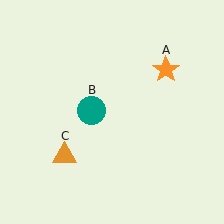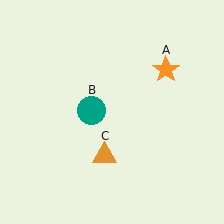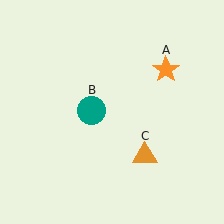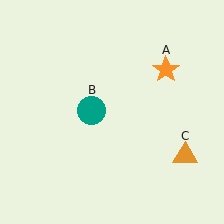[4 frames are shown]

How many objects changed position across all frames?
1 object changed position: orange triangle (object C).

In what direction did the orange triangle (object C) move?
The orange triangle (object C) moved right.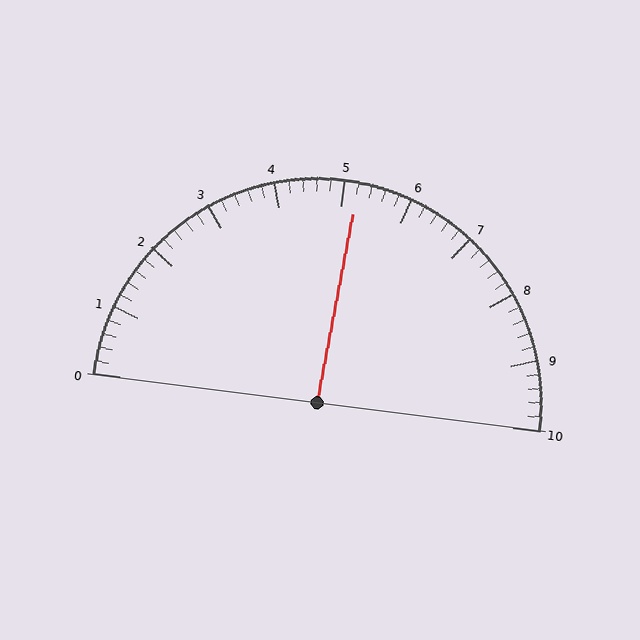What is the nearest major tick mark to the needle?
The nearest major tick mark is 5.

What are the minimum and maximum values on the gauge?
The gauge ranges from 0 to 10.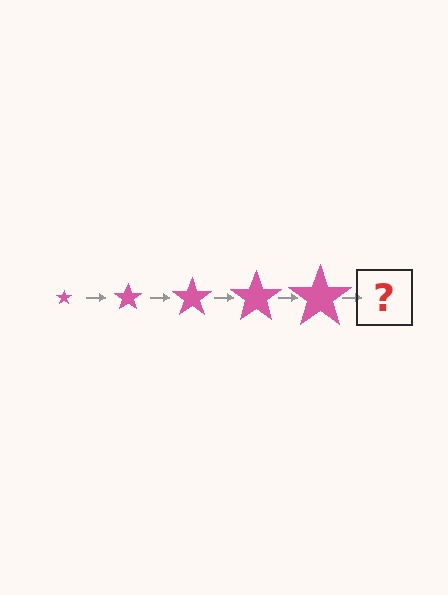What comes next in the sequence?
The next element should be a pink star, larger than the previous one.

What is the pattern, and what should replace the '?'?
The pattern is that the star gets progressively larger each step. The '?' should be a pink star, larger than the previous one.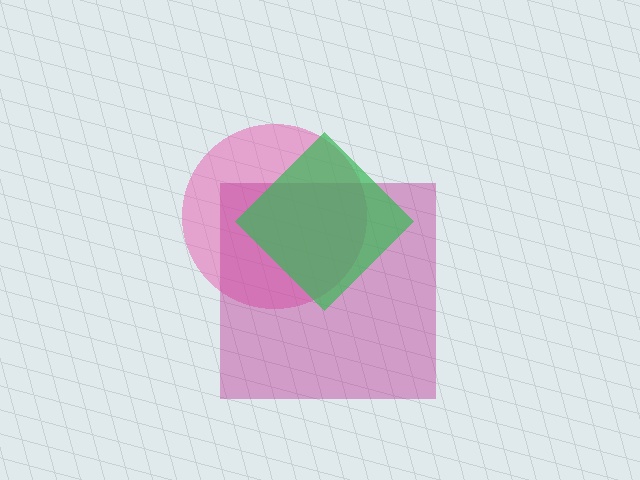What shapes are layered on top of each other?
The layered shapes are: a pink circle, a magenta square, a green diamond.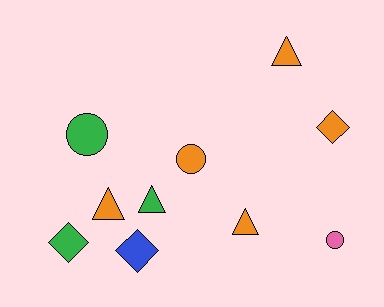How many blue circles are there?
There are no blue circles.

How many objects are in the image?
There are 10 objects.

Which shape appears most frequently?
Triangle, with 4 objects.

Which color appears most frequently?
Orange, with 5 objects.